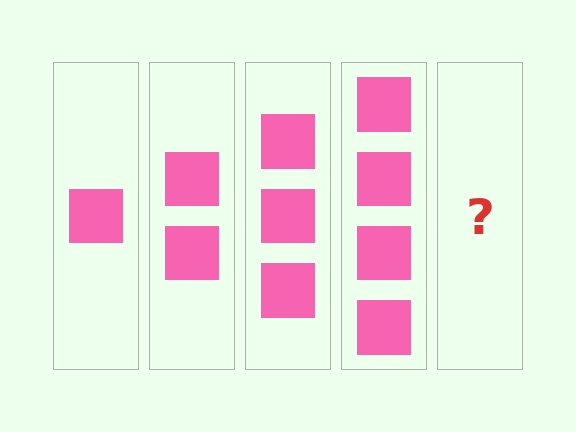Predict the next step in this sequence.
The next step is 5 squares.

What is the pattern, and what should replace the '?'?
The pattern is that each step adds one more square. The '?' should be 5 squares.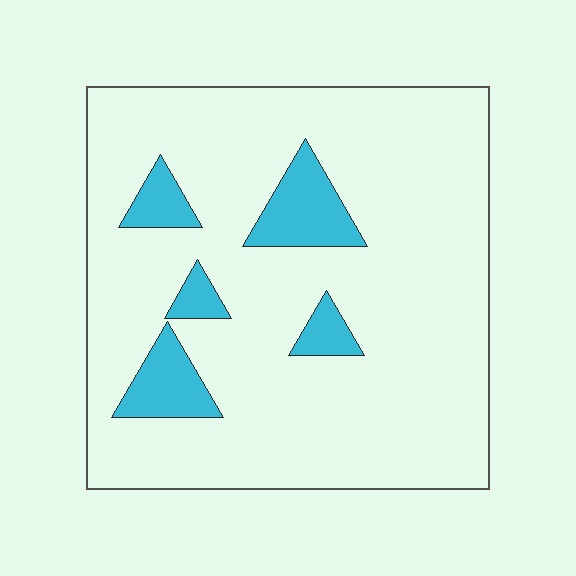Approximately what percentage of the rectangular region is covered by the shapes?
Approximately 10%.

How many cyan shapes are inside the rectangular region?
5.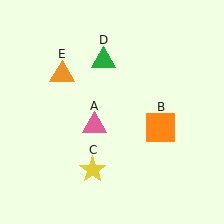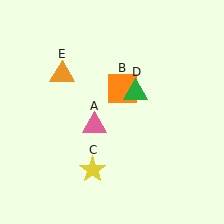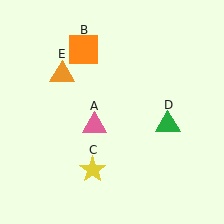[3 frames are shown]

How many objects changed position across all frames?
2 objects changed position: orange square (object B), green triangle (object D).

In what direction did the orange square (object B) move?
The orange square (object B) moved up and to the left.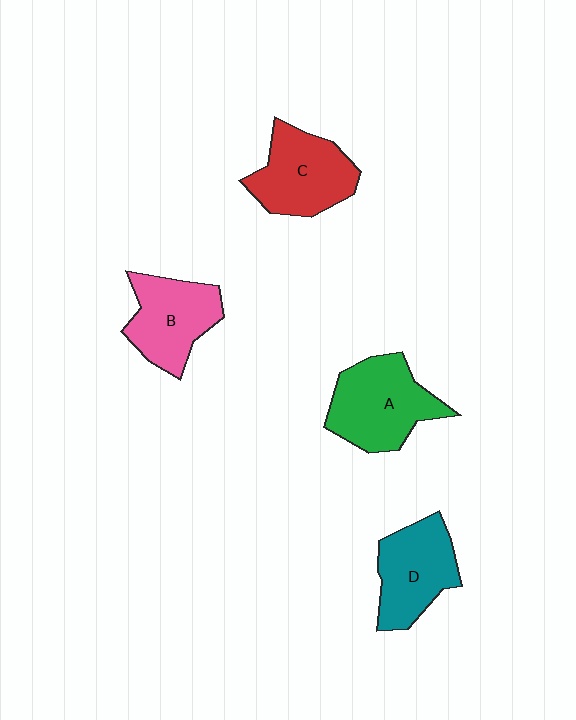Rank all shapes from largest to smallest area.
From largest to smallest: A (green), C (red), D (teal), B (pink).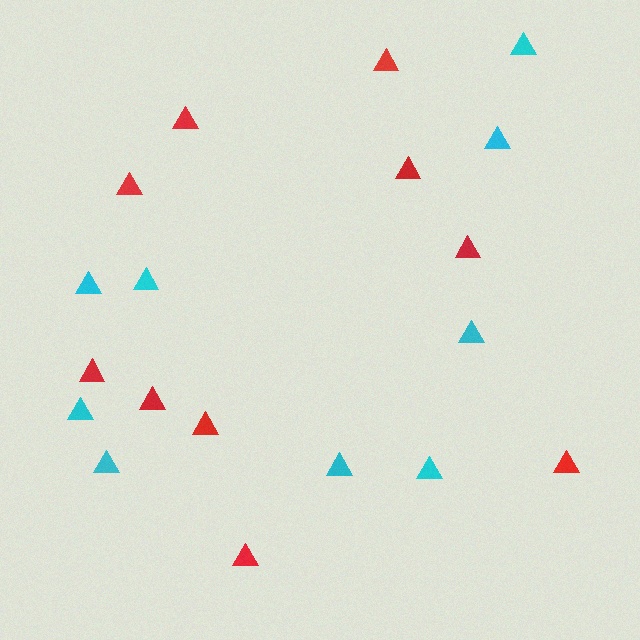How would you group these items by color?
There are 2 groups: one group of red triangles (10) and one group of cyan triangles (9).